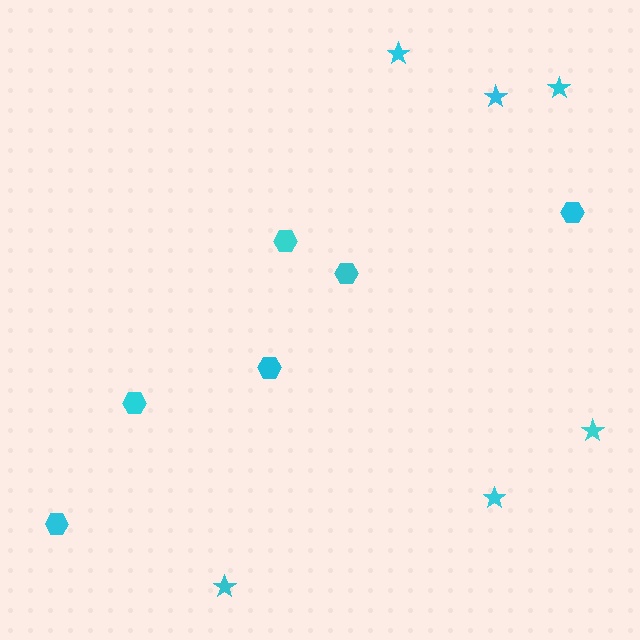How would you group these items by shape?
There are 2 groups: one group of stars (6) and one group of hexagons (6).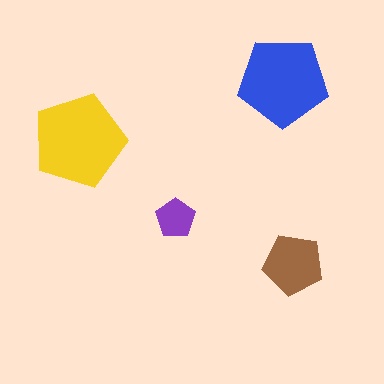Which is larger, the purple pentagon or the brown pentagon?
The brown one.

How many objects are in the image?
There are 4 objects in the image.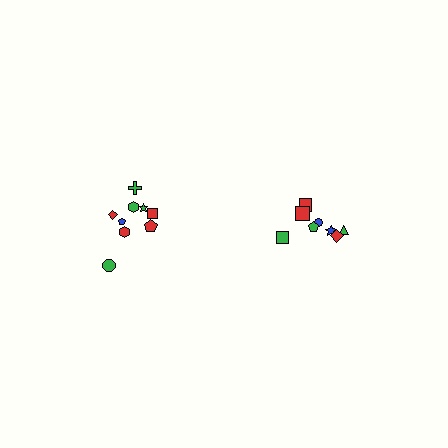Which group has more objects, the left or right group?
The left group.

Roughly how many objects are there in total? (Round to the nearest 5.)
Roughly 20 objects in total.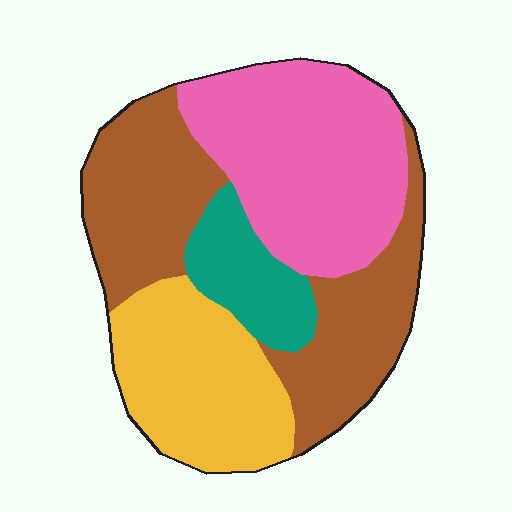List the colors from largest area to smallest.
From largest to smallest: brown, pink, yellow, teal.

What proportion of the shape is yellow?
Yellow covers roughly 25% of the shape.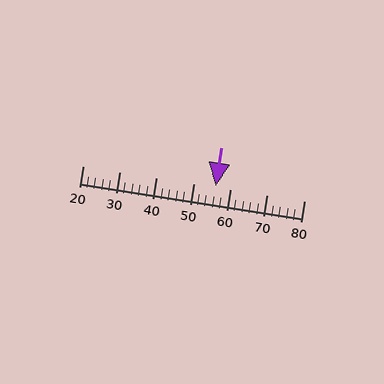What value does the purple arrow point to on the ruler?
The purple arrow points to approximately 56.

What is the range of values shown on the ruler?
The ruler shows values from 20 to 80.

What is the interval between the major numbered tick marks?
The major tick marks are spaced 10 units apart.